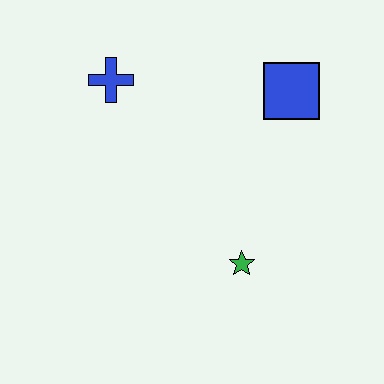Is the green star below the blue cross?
Yes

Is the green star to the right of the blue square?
No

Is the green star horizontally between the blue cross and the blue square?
Yes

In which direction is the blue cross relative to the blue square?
The blue cross is to the left of the blue square.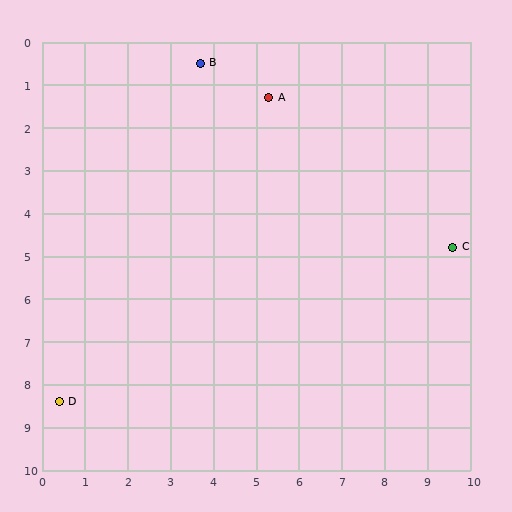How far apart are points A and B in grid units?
Points A and B are about 1.8 grid units apart.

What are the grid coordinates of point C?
Point C is at approximately (9.6, 4.8).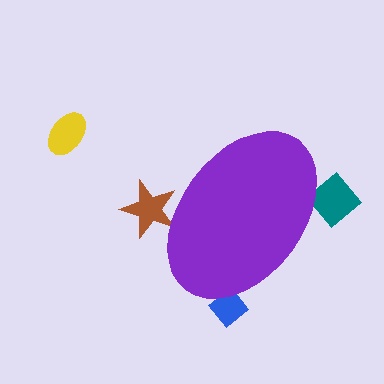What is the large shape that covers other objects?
A purple ellipse.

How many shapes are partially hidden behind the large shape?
3 shapes are partially hidden.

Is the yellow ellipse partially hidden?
No, the yellow ellipse is fully visible.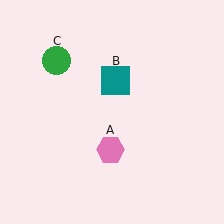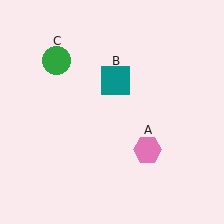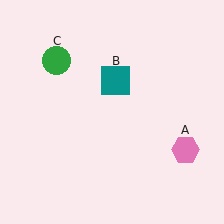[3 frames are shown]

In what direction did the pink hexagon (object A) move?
The pink hexagon (object A) moved right.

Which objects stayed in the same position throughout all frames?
Teal square (object B) and green circle (object C) remained stationary.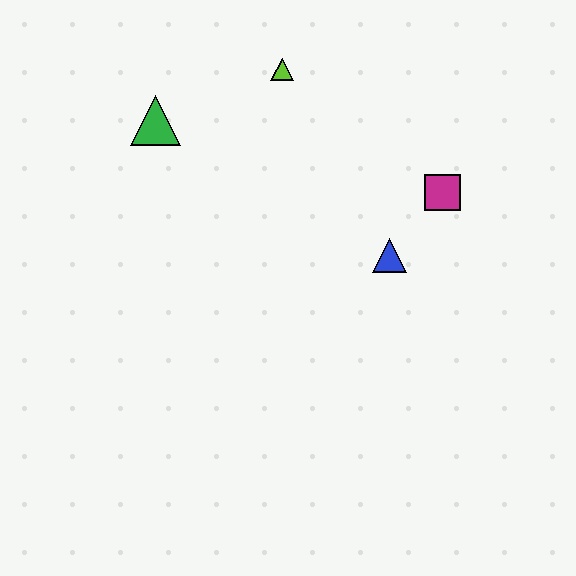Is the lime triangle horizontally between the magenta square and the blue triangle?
No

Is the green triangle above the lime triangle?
No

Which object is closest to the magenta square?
The blue triangle is closest to the magenta square.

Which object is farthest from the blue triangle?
The green triangle is farthest from the blue triangle.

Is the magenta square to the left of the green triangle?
No